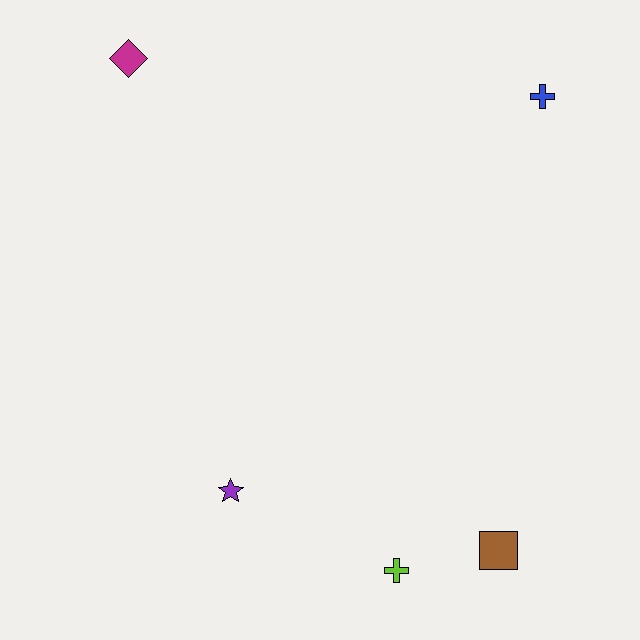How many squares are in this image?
There is 1 square.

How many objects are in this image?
There are 5 objects.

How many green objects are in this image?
There are no green objects.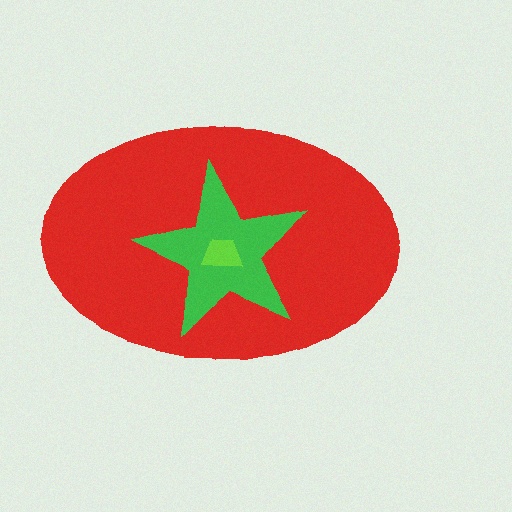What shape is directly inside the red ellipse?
The green star.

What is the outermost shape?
The red ellipse.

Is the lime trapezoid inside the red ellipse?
Yes.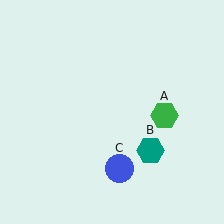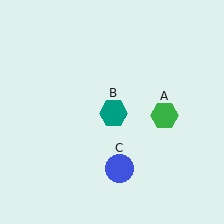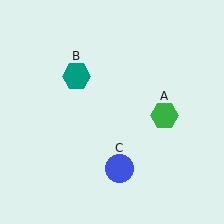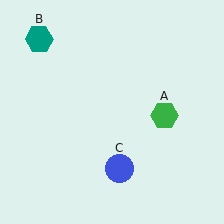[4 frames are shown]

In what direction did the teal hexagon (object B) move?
The teal hexagon (object B) moved up and to the left.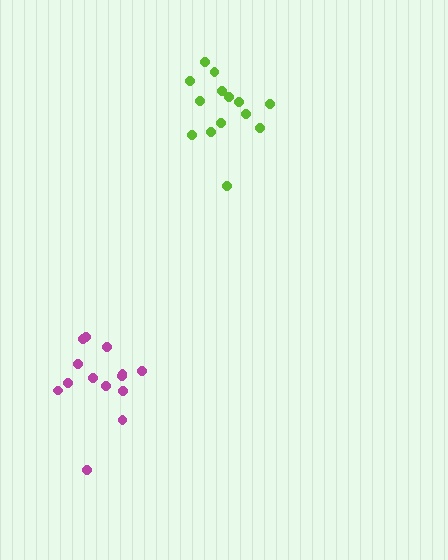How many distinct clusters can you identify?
There are 2 distinct clusters.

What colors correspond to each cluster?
The clusters are colored: magenta, lime.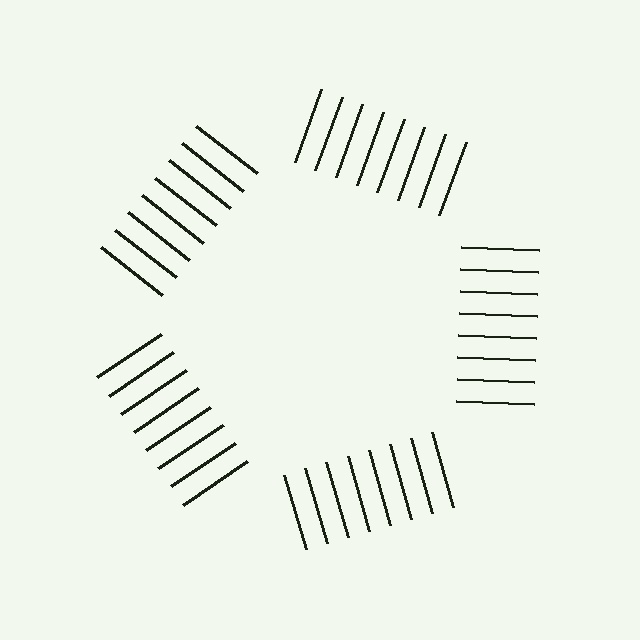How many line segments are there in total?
40 — 8 along each of the 5 edges.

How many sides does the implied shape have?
5 sides — the line-ends trace a pentagon.